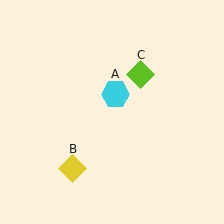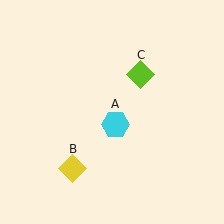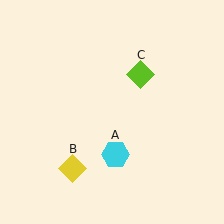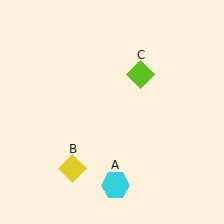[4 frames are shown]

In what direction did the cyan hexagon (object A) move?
The cyan hexagon (object A) moved down.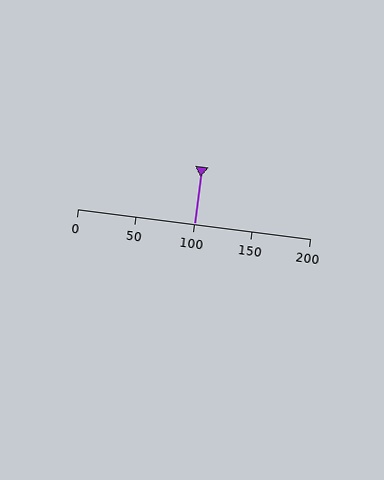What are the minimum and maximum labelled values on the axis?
The axis runs from 0 to 200.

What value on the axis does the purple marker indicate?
The marker indicates approximately 100.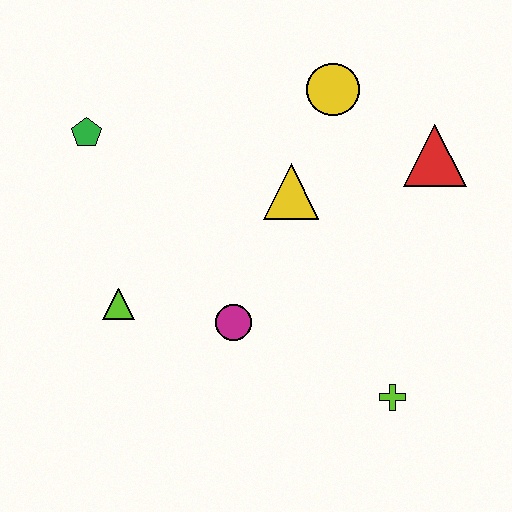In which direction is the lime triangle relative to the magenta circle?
The lime triangle is to the left of the magenta circle.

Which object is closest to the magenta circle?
The lime triangle is closest to the magenta circle.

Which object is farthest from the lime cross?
The green pentagon is farthest from the lime cross.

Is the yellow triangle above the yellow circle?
No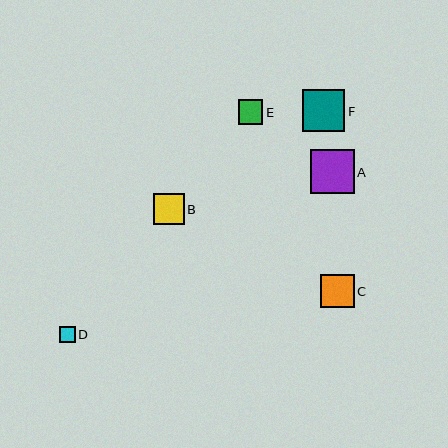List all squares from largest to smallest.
From largest to smallest: A, F, C, B, E, D.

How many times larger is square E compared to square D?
Square E is approximately 1.5 times the size of square D.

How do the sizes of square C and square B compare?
Square C and square B are approximately the same size.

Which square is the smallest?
Square D is the smallest with a size of approximately 16 pixels.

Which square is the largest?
Square A is the largest with a size of approximately 44 pixels.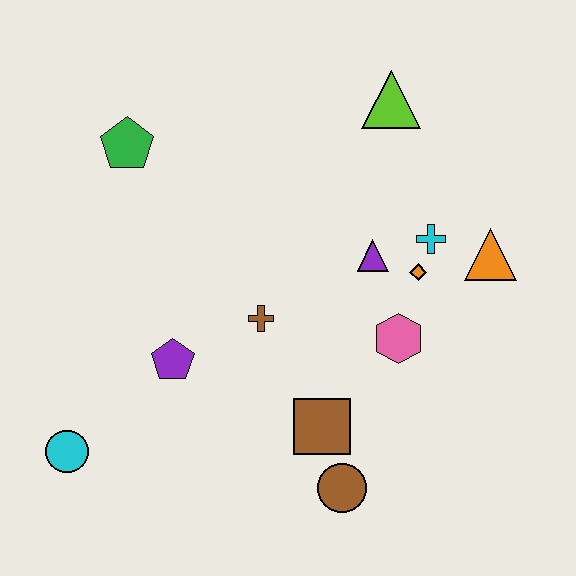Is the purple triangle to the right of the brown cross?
Yes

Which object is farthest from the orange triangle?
The cyan circle is farthest from the orange triangle.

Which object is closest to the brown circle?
The brown square is closest to the brown circle.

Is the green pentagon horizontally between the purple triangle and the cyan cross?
No